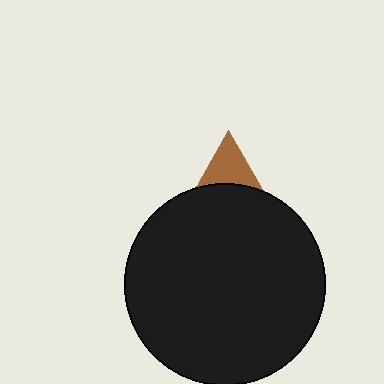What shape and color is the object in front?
The object in front is a black circle.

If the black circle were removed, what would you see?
You would see the complete brown triangle.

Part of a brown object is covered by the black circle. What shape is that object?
It is a triangle.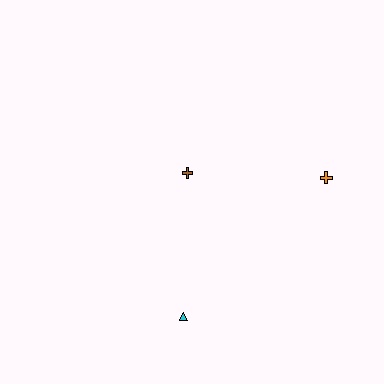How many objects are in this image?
There are 3 objects.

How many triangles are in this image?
There is 1 triangle.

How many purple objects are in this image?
There are no purple objects.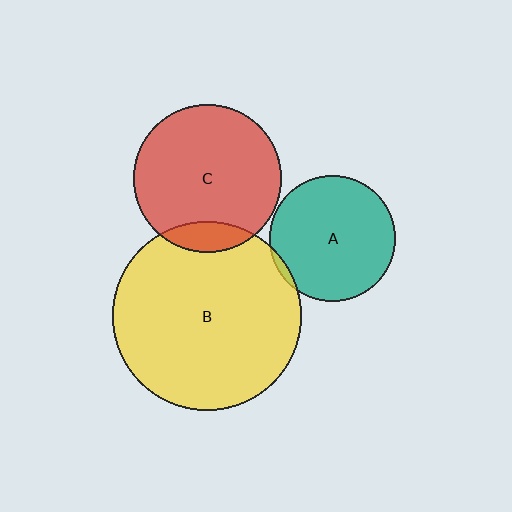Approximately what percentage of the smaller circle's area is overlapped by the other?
Approximately 5%.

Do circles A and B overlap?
Yes.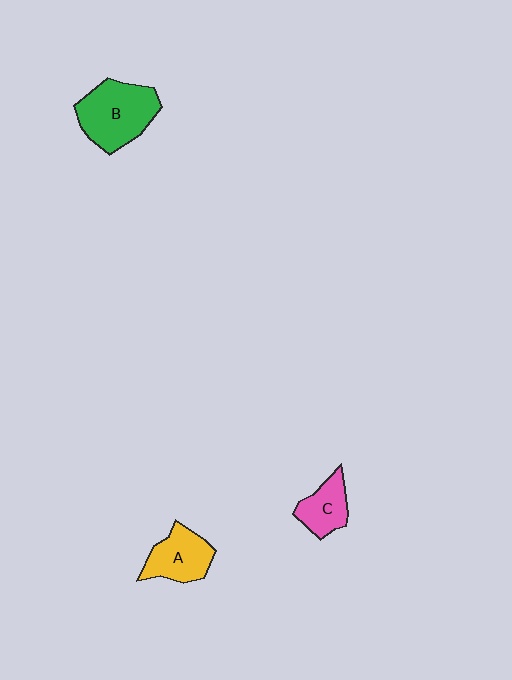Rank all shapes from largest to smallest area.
From largest to smallest: B (green), A (yellow), C (pink).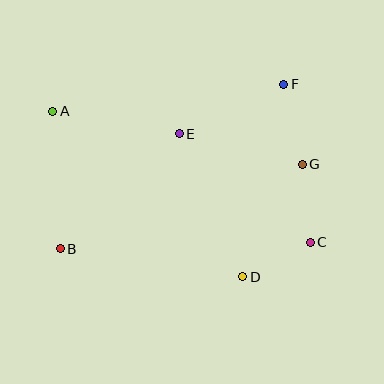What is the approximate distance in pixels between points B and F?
The distance between B and F is approximately 278 pixels.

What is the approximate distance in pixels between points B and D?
The distance between B and D is approximately 185 pixels.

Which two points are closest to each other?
Points C and D are closest to each other.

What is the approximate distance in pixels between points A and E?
The distance between A and E is approximately 128 pixels.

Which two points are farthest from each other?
Points A and C are farthest from each other.